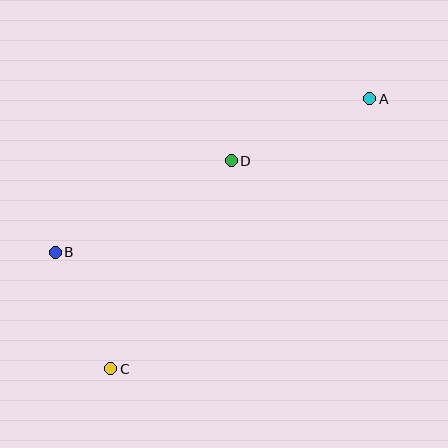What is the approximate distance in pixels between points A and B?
The distance between A and B is approximately 350 pixels.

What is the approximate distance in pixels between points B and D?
The distance between B and D is approximately 198 pixels.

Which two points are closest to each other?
Points B and C are closest to each other.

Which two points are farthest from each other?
Points A and C are farthest from each other.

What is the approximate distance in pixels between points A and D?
The distance between A and D is approximately 152 pixels.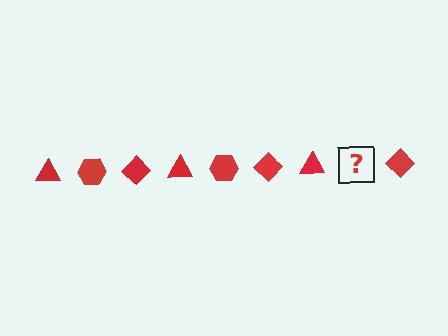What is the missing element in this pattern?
The missing element is a red hexagon.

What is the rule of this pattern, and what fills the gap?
The rule is that the pattern cycles through triangle, hexagon, diamond shapes in red. The gap should be filled with a red hexagon.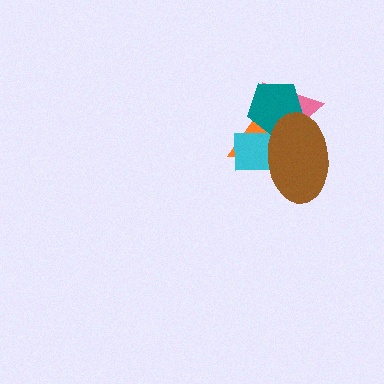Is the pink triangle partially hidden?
Yes, it is partially covered by another shape.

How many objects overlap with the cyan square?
4 objects overlap with the cyan square.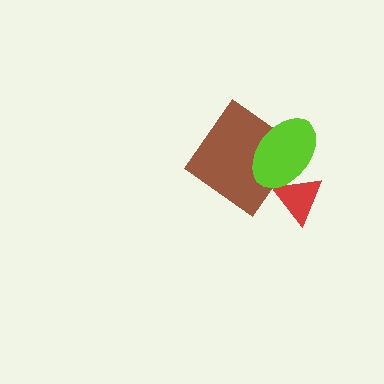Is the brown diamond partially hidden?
Yes, it is partially covered by another shape.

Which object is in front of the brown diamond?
The lime ellipse is in front of the brown diamond.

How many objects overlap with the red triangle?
1 object overlaps with the red triangle.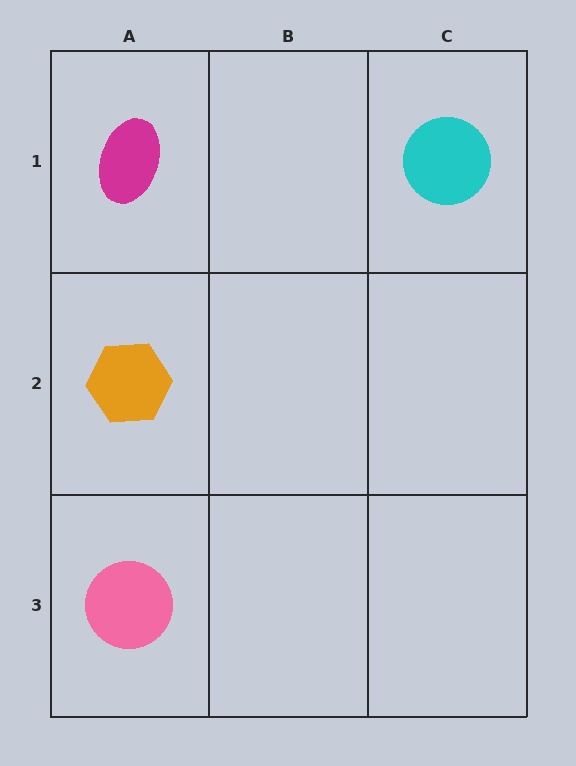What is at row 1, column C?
A cyan circle.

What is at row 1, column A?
A magenta ellipse.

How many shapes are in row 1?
2 shapes.